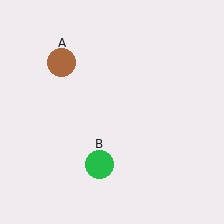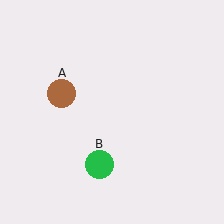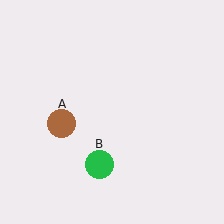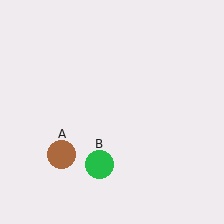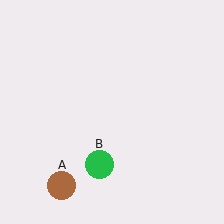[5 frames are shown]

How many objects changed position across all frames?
1 object changed position: brown circle (object A).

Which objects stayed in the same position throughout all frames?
Green circle (object B) remained stationary.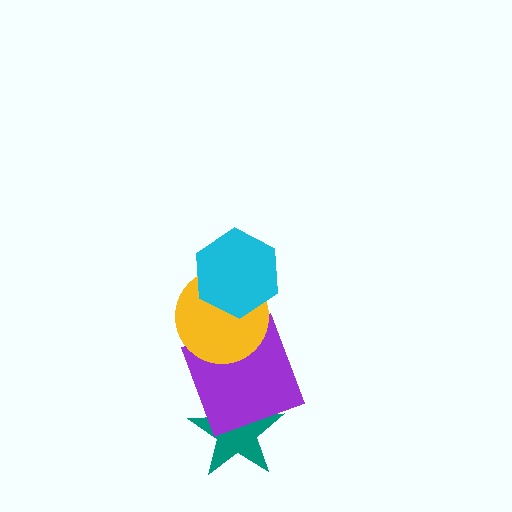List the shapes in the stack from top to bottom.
From top to bottom: the cyan hexagon, the yellow circle, the purple square, the teal star.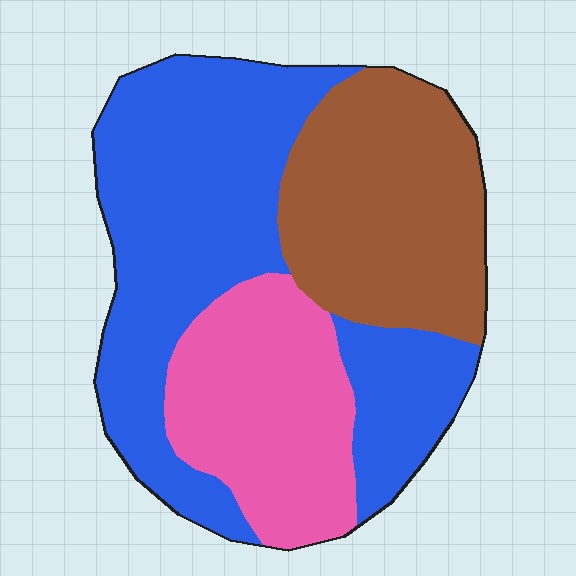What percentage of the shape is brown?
Brown takes up between a sixth and a third of the shape.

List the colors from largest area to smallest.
From largest to smallest: blue, brown, pink.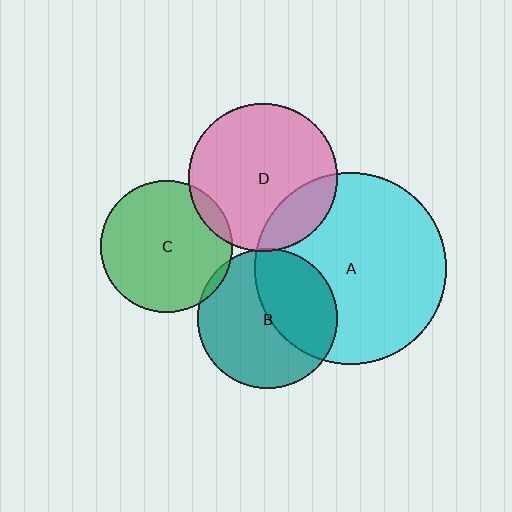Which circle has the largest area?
Circle A (cyan).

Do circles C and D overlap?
Yes.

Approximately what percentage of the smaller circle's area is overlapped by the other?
Approximately 10%.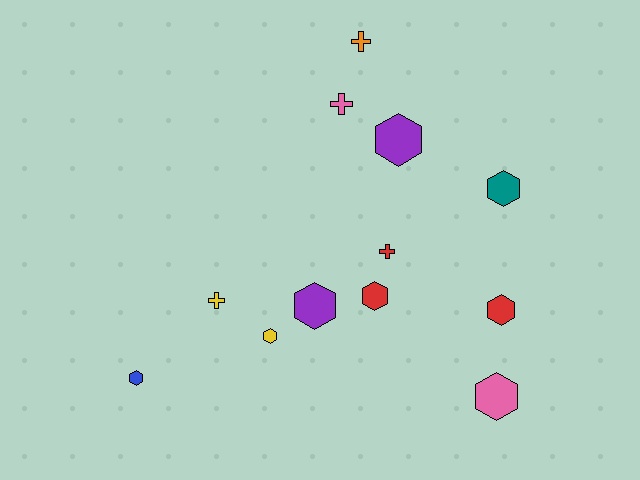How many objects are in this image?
There are 12 objects.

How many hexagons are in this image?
There are 8 hexagons.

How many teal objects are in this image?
There is 1 teal object.